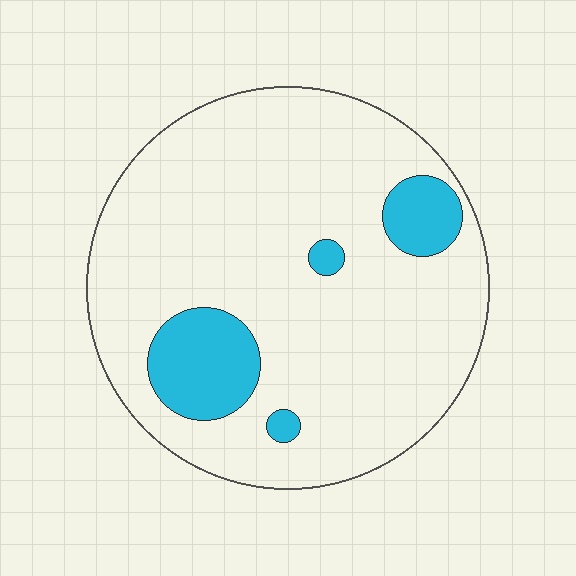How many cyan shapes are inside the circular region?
4.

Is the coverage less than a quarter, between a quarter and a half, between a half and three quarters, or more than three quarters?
Less than a quarter.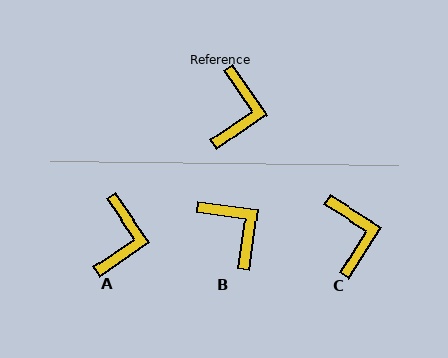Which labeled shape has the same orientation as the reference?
A.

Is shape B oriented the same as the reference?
No, it is off by about 48 degrees.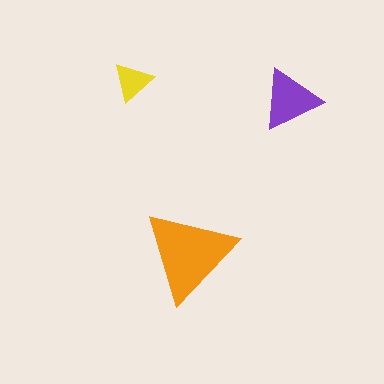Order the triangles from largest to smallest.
the orange one, the purple one, the yellow one.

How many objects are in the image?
There are 3 objects in the image.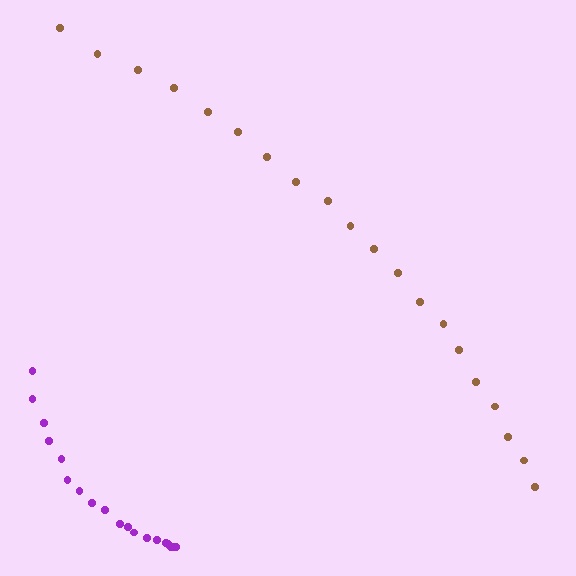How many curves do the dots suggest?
There are 2 distinct paths.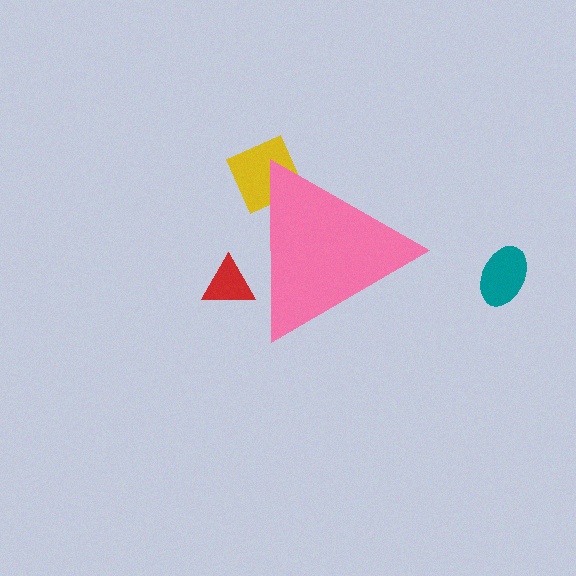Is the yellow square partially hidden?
Yes, the yellow square is partially hidden behind the pink triangle.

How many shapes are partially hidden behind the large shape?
3 shapes are partially hidden.